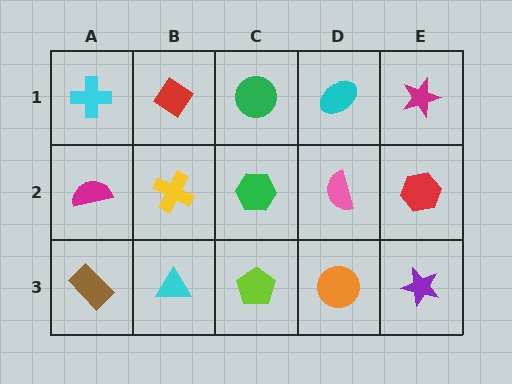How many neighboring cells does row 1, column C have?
3.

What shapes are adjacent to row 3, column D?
A pink semicircle (row 2, column D), a lime pentagon (row 3, column C), a purple star (row 3, column E).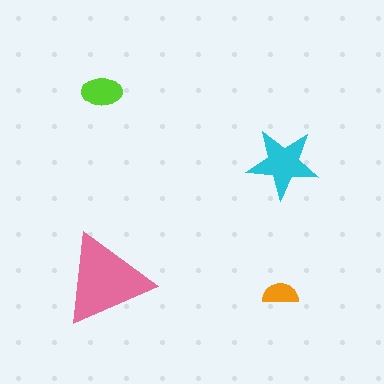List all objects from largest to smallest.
The pink triangle, the cyan star, the lime ellipse, the orange semicircle.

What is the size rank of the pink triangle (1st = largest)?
1st.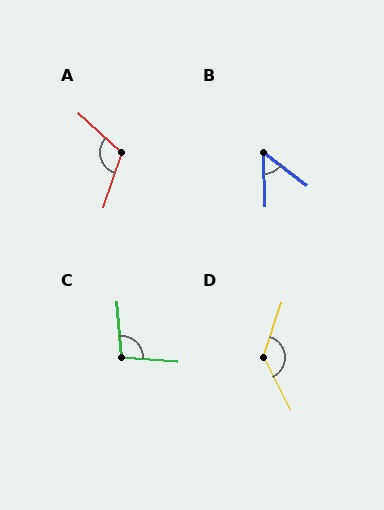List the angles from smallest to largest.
B (52°), C (99°), A (113°), D (135°).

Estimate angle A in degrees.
Approximately 113 degrees.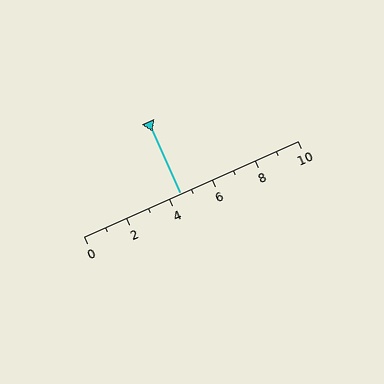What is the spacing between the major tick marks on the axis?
The major ticks are spaced 2 apart.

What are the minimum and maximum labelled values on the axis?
The axis runs from 0 to 10.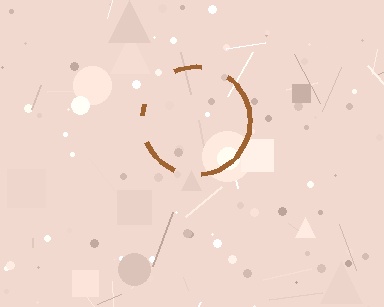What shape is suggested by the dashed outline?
The dashed outline suggests a circle.